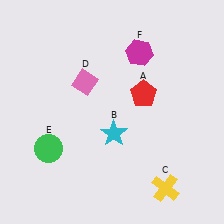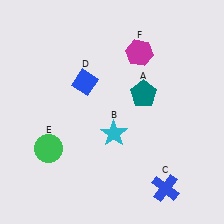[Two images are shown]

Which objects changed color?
A changed from red to teal. C changed from yellow to blue. D changed from pink to blue.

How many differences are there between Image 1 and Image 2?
There are 3 differences between the two images.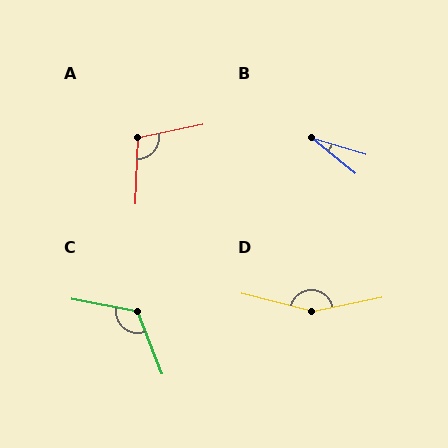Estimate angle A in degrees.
Approximately 104 degrees.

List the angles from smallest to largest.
B (22°), A (104°), C (122°), D (154°).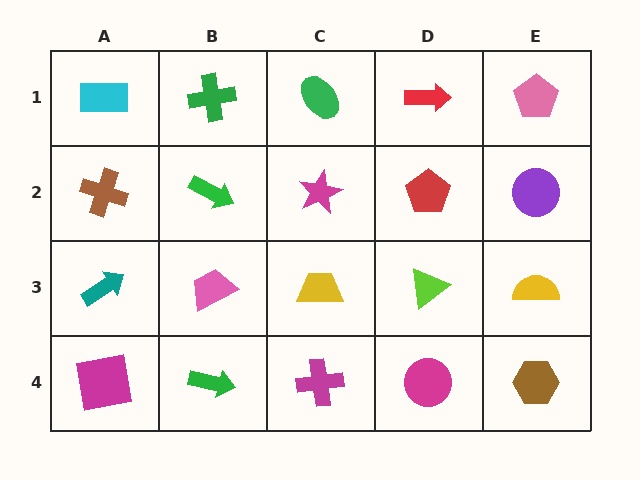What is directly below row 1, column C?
A magenta star.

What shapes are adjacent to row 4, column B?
A pink trapezoid (row 3, column B), a magenta square (row 4, column A), a magenta cross (row 4, column C).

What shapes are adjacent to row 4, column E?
A yellow semicircle (row 3, column E), a magenta circle (row 4, column D).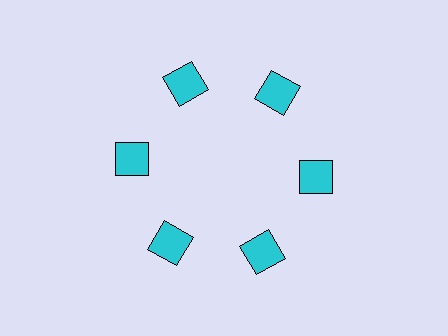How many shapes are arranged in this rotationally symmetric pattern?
There are 6 shapes, arranged in 6 groups of 1.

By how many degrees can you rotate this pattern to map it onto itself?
The pattern maps onto itself every 60 degrees of rotation.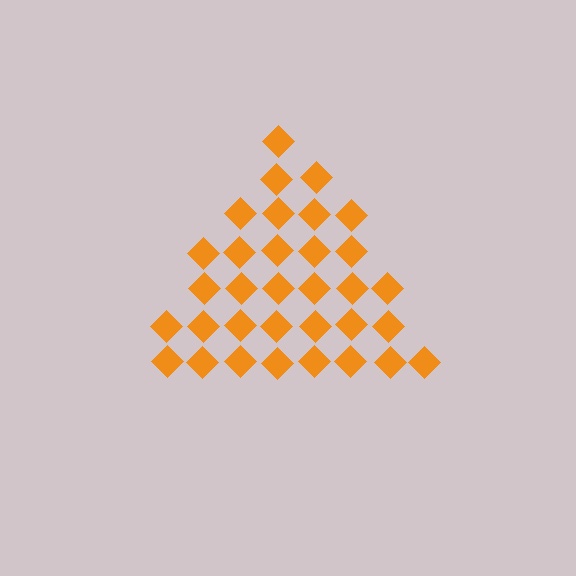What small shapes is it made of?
It is made of small diamonds.